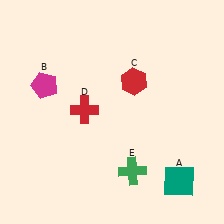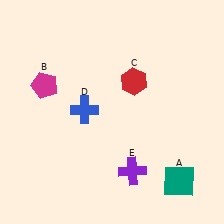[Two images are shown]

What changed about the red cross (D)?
In Image 1, D is red. In Image 2, it changed to blue.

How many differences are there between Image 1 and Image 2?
There are 2 differences between the two images.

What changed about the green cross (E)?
In Image 1, E is green. In Image 2, it changed to purple.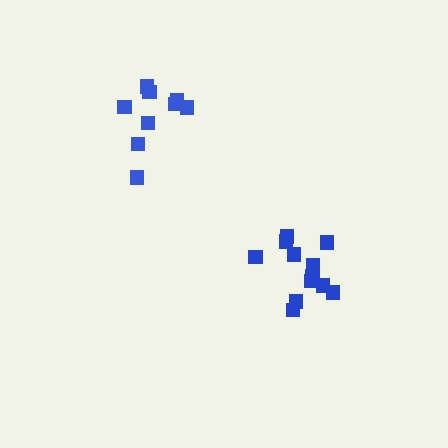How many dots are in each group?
Group 1: 9 dots, Group 2: 12 dots (21 total).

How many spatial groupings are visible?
There are 2 spatial groupings.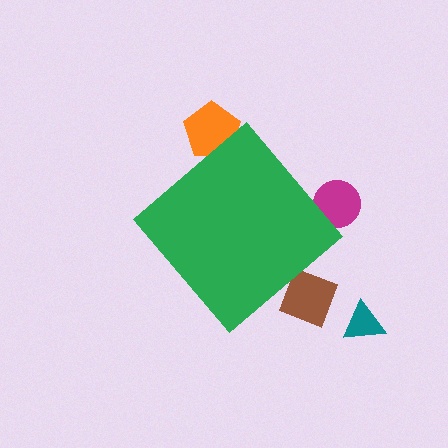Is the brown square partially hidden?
Yes, the brown square is partially hidden behind the green diamond.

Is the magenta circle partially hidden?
Yes, the magenta circle is partially hidden behind the green diamond.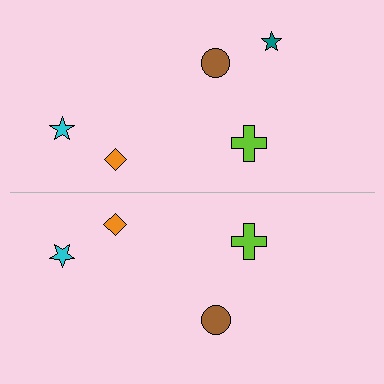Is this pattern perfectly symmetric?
No, the pattern is not perfectly symmetric. A teal star is missing from the bottom side.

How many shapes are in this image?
There are 9 shapes in this image.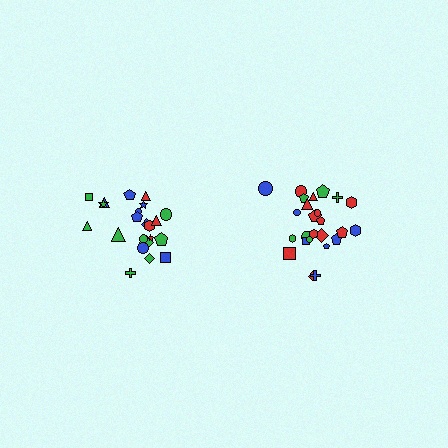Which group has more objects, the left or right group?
The right group.